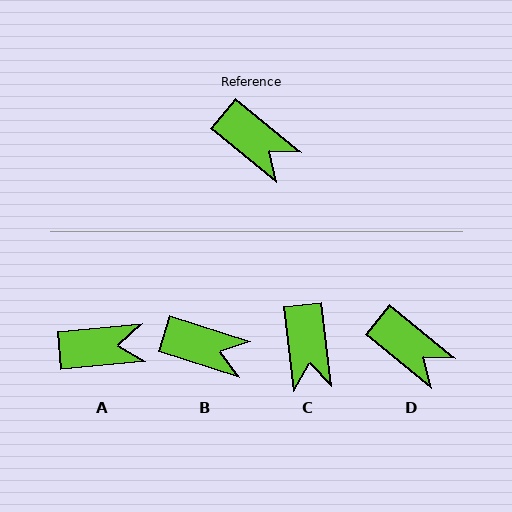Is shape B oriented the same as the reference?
No, it is off by about 21 degrees.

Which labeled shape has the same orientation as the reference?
D.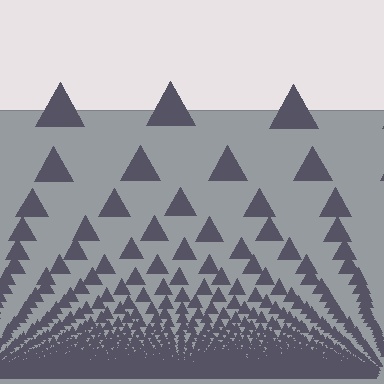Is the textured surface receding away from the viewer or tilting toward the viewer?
The surface appears to tilt toward the viewer. Texture elements get larger and sparser toward the top.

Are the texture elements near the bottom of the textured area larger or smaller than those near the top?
Smaller. The gradient is inverted — elements near the bottom are smaller and denser.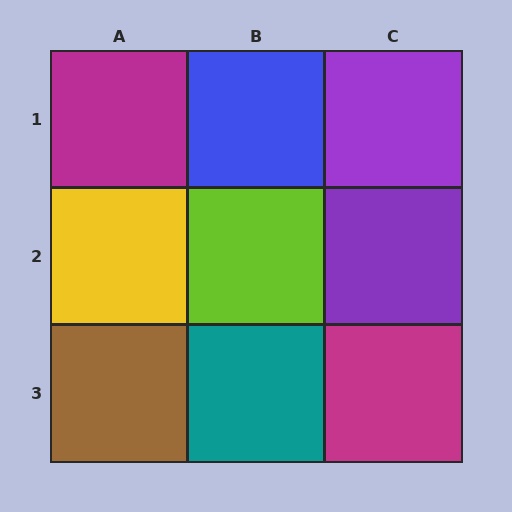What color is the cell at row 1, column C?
Purple.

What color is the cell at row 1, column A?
Magenta.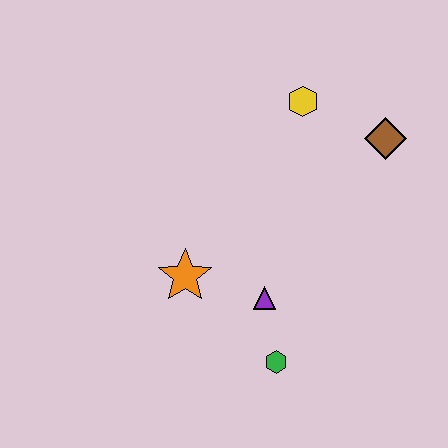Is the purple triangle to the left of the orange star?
No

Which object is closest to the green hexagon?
The purple triangle is closest to the green hexagon.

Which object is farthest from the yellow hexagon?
The green hexagon is farthest from the yellow hexagon.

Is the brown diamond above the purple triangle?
Yes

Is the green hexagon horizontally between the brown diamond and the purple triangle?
Yes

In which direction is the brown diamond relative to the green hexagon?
The brown diamond is above the green hexagon.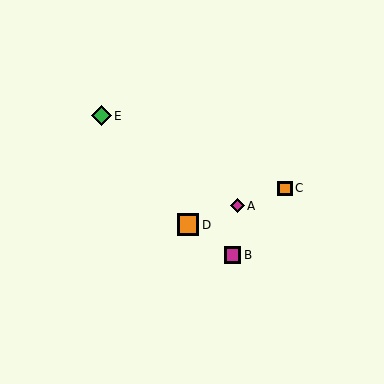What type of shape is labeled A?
Shape A is a magenta diamond.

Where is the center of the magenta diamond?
The center of the magenta diamond is at (237, 206).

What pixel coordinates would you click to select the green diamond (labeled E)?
Click at (101, 116) to select the green diamond E.